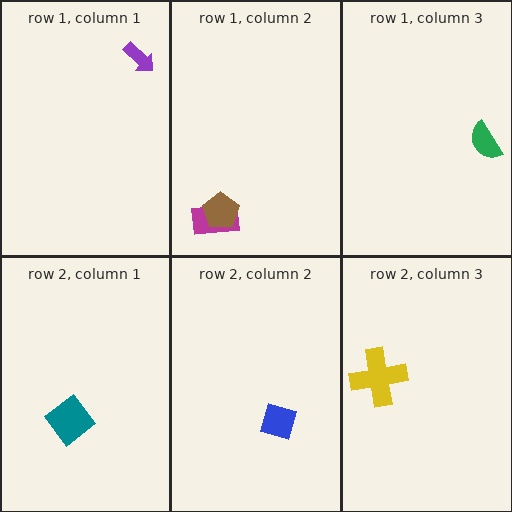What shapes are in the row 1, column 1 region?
The purple arrow.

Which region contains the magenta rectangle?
The row 1, column 2 region.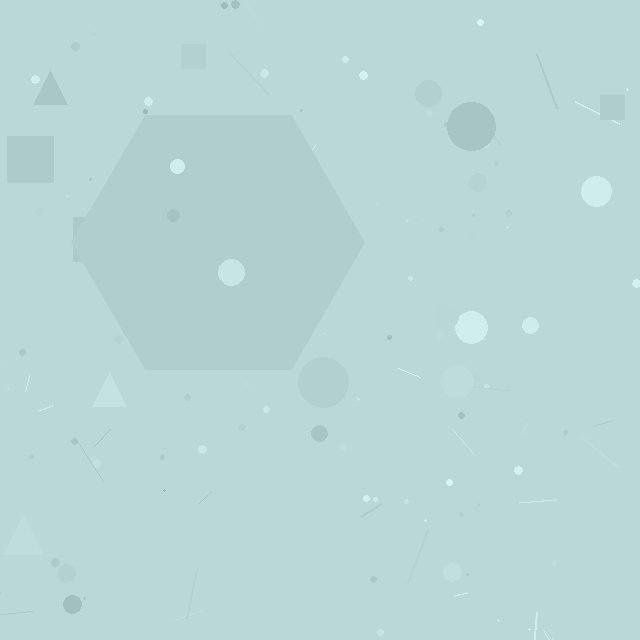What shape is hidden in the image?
A hexagon is hidden in the image.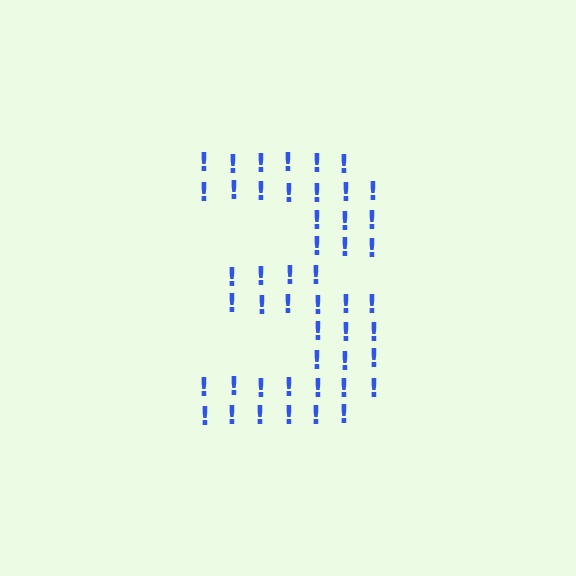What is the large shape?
The large shape is the digit 3.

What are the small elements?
The small elements are exclamation marks.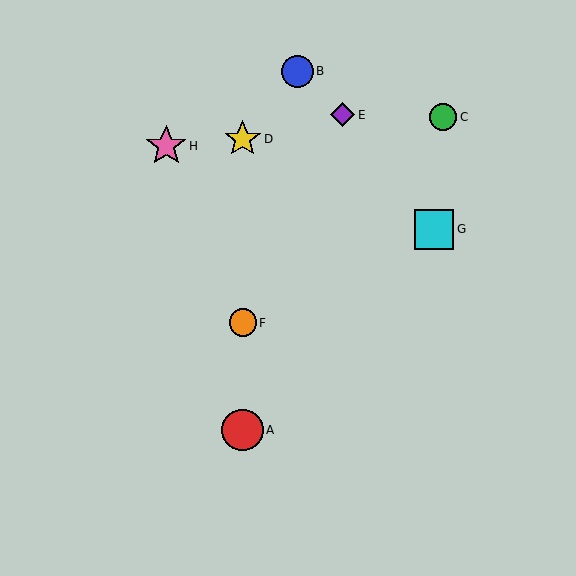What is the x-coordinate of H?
Object H is at x≈166.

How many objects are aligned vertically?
3 objects (A, D, F) are aligned vertically.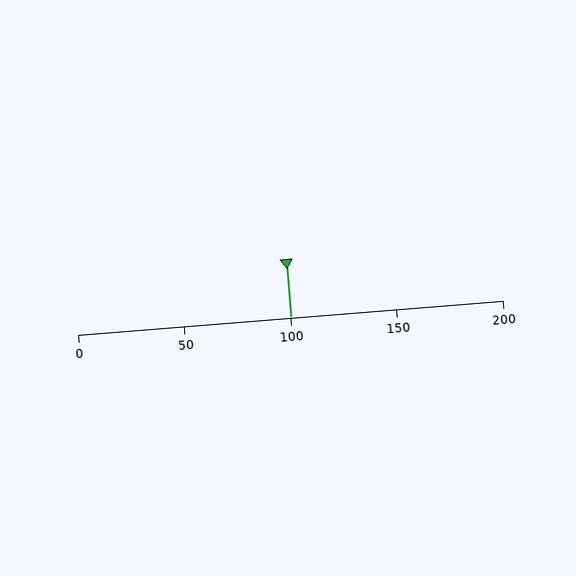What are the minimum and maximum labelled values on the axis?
The axis runs from 0 to 200.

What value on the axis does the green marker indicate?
The marker indicates approximately 100.